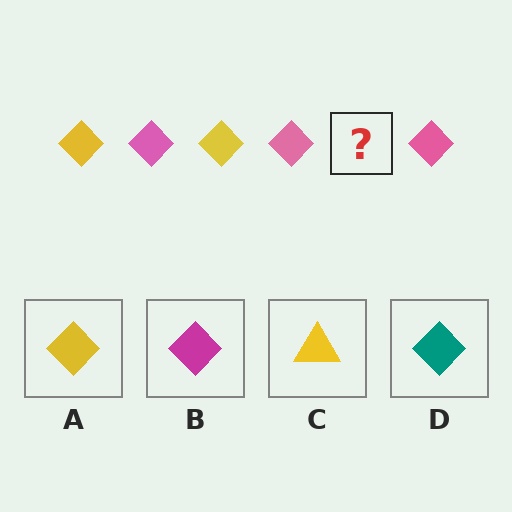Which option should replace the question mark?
Option A.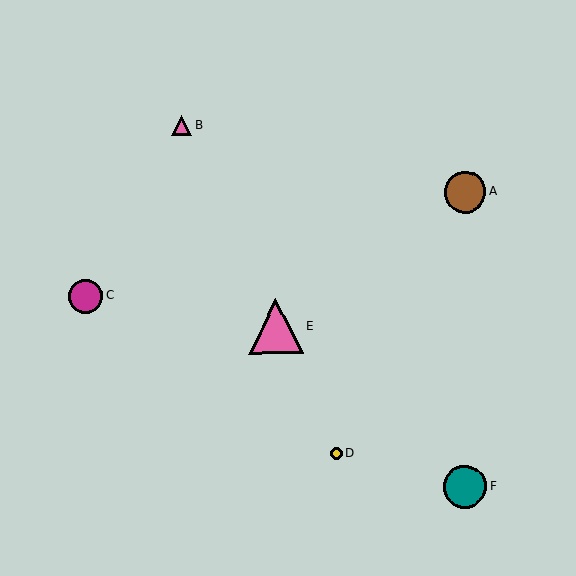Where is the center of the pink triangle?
The center of the pink triangle is at (182, 125).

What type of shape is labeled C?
Shape C is a magenta circle.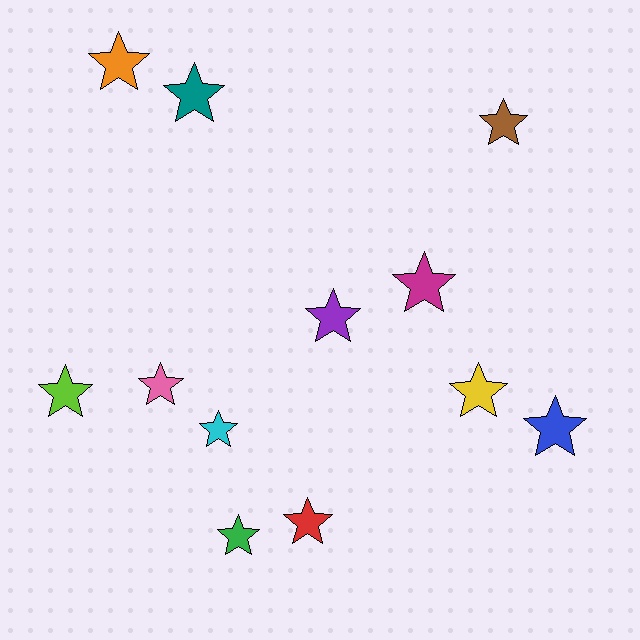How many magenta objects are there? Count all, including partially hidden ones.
There is 1 magenta object.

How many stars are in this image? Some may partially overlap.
There are 12 stars.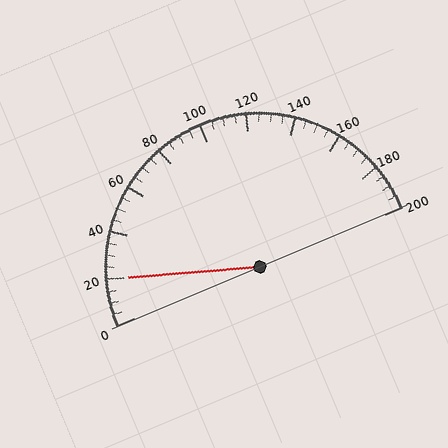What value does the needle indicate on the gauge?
The needle indicates approximately 20.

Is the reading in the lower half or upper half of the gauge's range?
The reading is in the lower half of the range (0 to 200).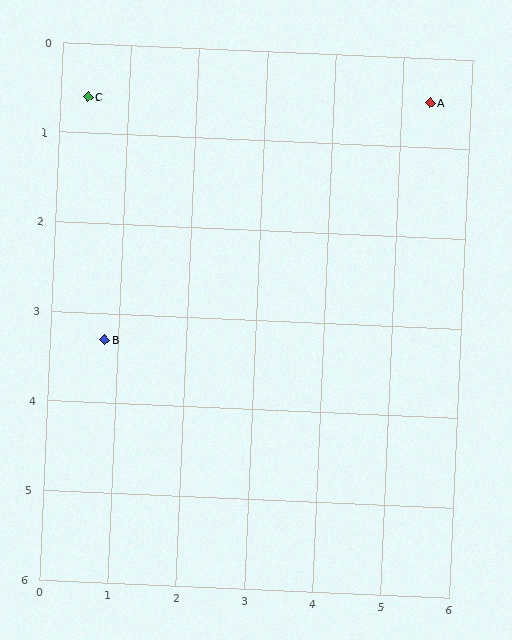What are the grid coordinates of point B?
Point B is at approximately (0.8, 3.3).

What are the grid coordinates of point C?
Point C is at approximately (0.4, 0.6).